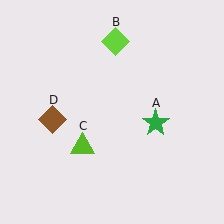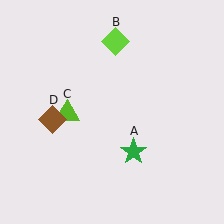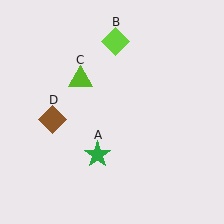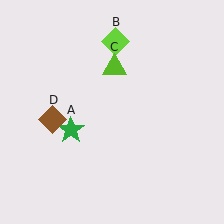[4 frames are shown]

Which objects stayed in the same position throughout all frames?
Lime diamond (object B) and brown diamond (object D) remained stationary.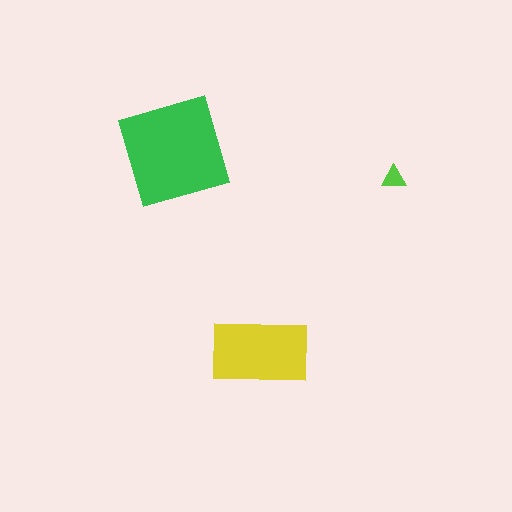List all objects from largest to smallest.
The green diamond, the yellow rectangle, the lime triangle.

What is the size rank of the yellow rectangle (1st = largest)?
2nd.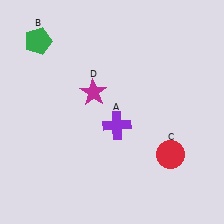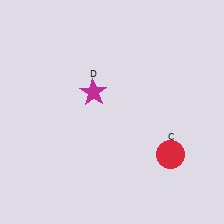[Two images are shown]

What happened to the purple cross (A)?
The purple cross (A) was removed in Image 2. It was in the bottom-right area of Image 1.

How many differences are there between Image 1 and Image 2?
There are 2 differences between the two images.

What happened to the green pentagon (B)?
The green pentagon (B) was removed in Image 2. It was in the top-left area of Image 1.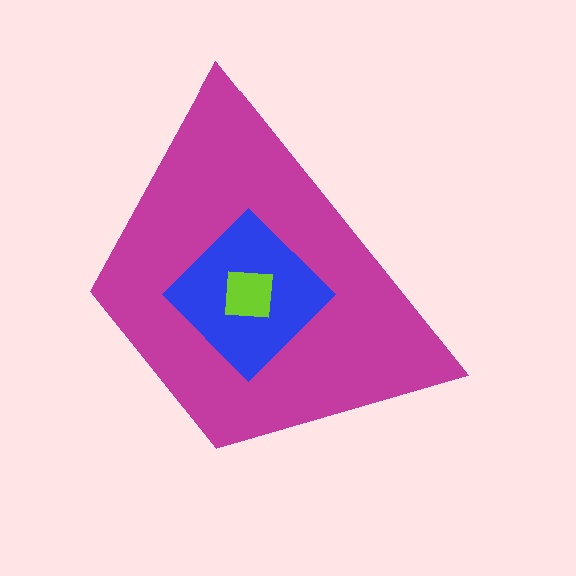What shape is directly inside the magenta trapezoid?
The blue diamond.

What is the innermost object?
The lime square.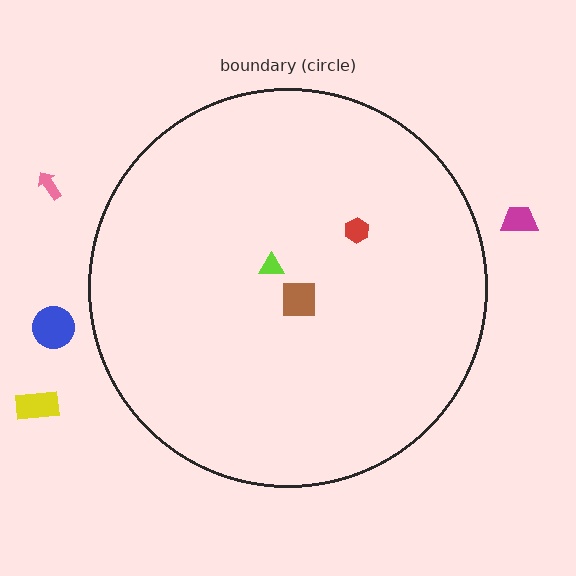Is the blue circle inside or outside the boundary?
Outside.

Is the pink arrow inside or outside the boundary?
Outside.